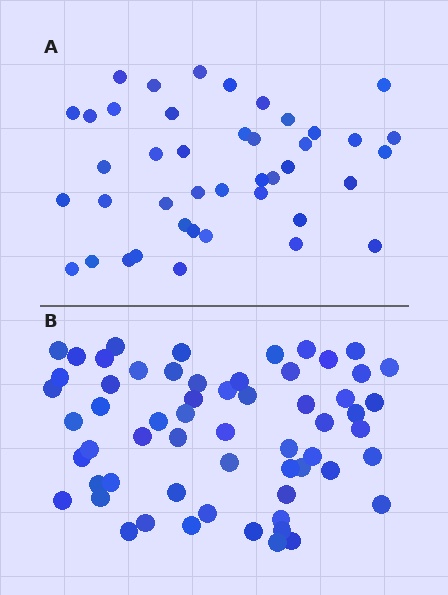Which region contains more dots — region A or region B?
Region B (the bottom region) has more dots.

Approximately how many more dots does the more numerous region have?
Region B has approximately 20 more dots than region A.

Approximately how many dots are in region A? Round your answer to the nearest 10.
About 40 dots. (The exact count is 42, which rounds to 40.)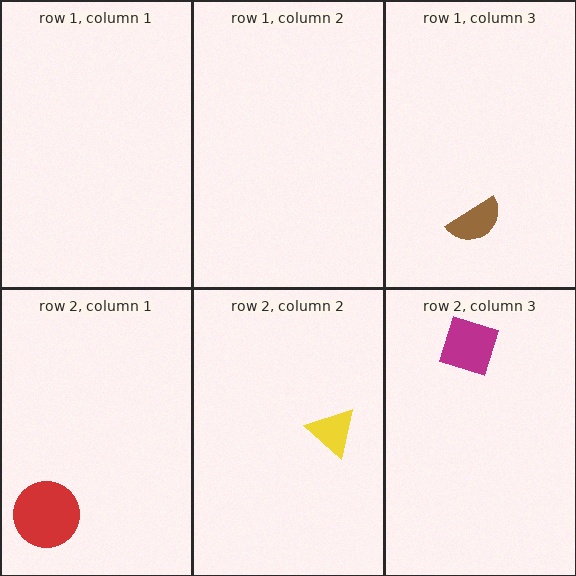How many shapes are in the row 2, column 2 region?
1.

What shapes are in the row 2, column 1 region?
The red circle.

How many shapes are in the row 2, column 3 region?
1.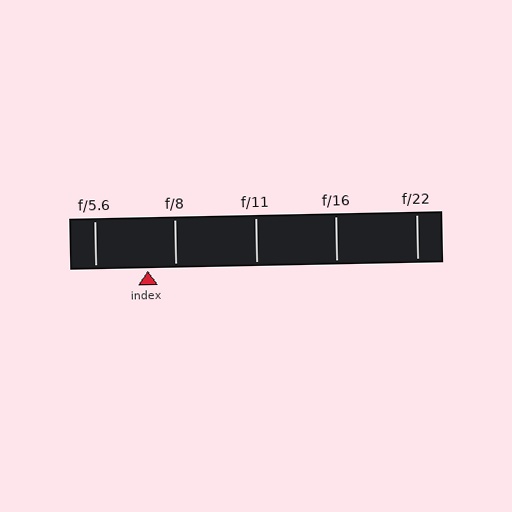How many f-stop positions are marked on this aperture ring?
There are 5 f-stop positions marked.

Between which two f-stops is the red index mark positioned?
The index mark is between f/5.6 and f/8.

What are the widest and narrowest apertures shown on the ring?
The widest aperture shown is f/5.6 and the narrowest is f/22.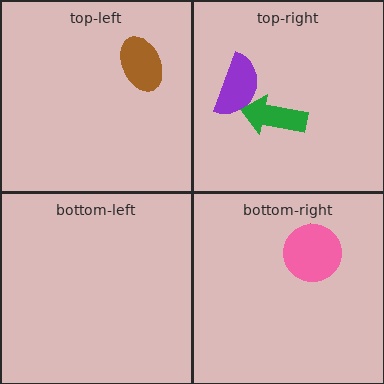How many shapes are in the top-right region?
2.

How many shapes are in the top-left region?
1.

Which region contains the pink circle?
The bottom-right region.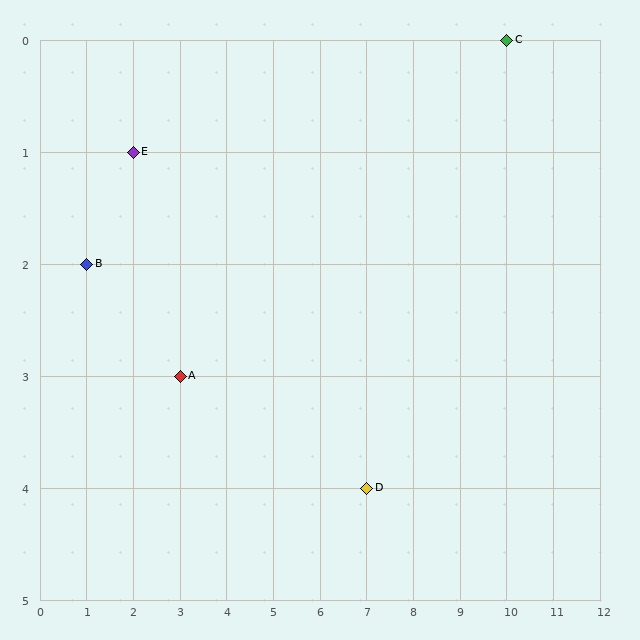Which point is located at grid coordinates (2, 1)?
Point E is at (2, 1).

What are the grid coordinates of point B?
Point B is at grid coordinates (1, 2).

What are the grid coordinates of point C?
Point C is at grid coordinates (10, 0).